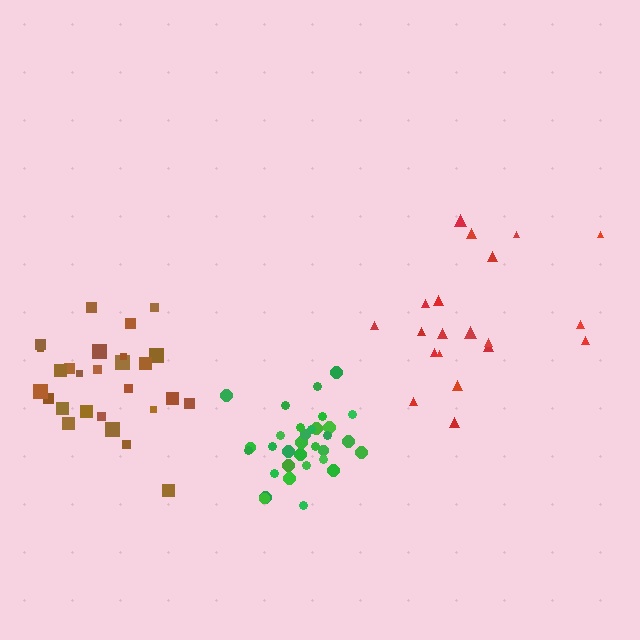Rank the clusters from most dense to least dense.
green, brown, red.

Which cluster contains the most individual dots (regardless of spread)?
Green (32).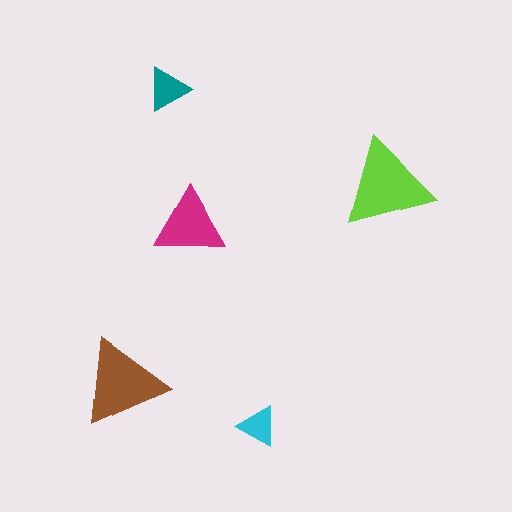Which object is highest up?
The teal triangle is topmost.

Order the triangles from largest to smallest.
the lime one, the brown one, the magenta one, the teal one, the cyan one.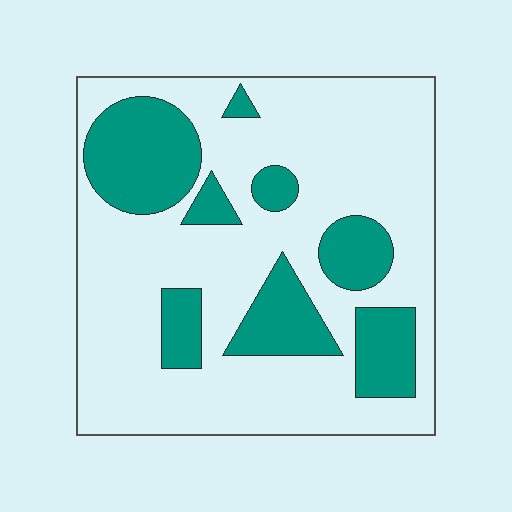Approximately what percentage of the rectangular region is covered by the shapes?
Approximately 25%.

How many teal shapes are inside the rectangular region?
8.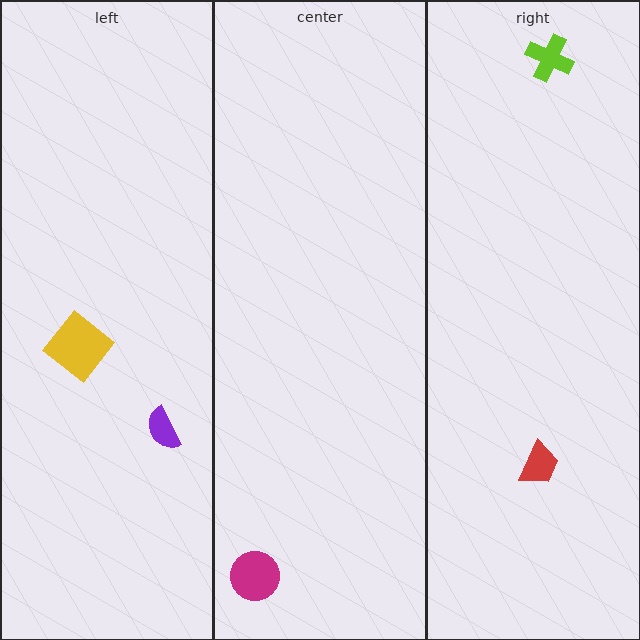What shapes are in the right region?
The lime cross, the red trapezoid.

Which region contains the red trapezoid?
The right region.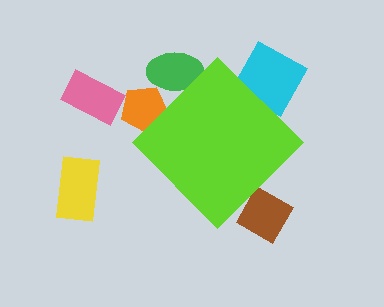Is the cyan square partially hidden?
Yes, the cyan square is partially hidden behind the lime diamond.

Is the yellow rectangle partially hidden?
No, the yellow rectangle is fully visible.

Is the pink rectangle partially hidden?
No, the pink rectangle is fully visible.